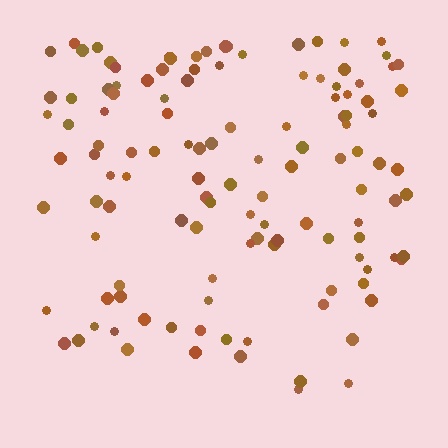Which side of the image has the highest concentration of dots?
The top.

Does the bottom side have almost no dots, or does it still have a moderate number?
Still a moderate number, just noticeably fewer than the top.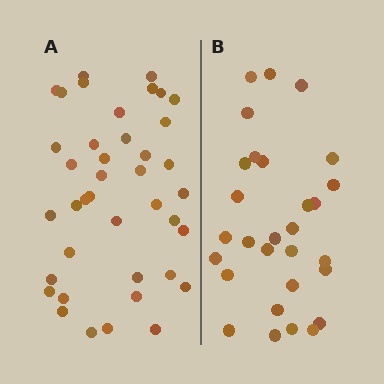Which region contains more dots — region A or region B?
Region A (the left region) has more dots.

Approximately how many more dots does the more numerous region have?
Region A has roughly 12 or so more dots than region B.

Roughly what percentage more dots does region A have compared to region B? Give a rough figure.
About 40% more.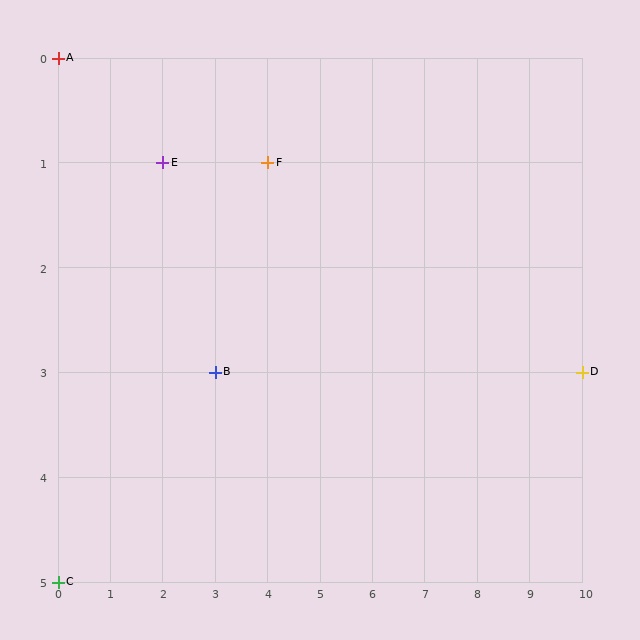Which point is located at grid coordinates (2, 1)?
Point E is at (2, 1).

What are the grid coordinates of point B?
Point B is at grid coordinates (3, 3).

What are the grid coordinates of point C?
Point C is at grid coordinates (0, 5).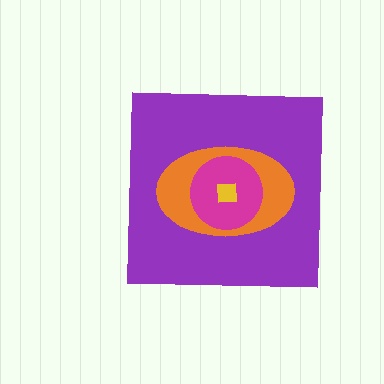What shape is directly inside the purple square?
The orange ellipse.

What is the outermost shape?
The purple square.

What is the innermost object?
The yellow square.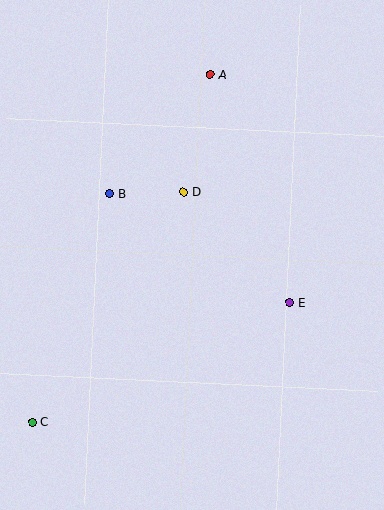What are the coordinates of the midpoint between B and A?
The midpoint between B and A is at (160, 134).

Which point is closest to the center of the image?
Point D at (184, 192) is closest to the center.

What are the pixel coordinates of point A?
Point A is at (210, 74).